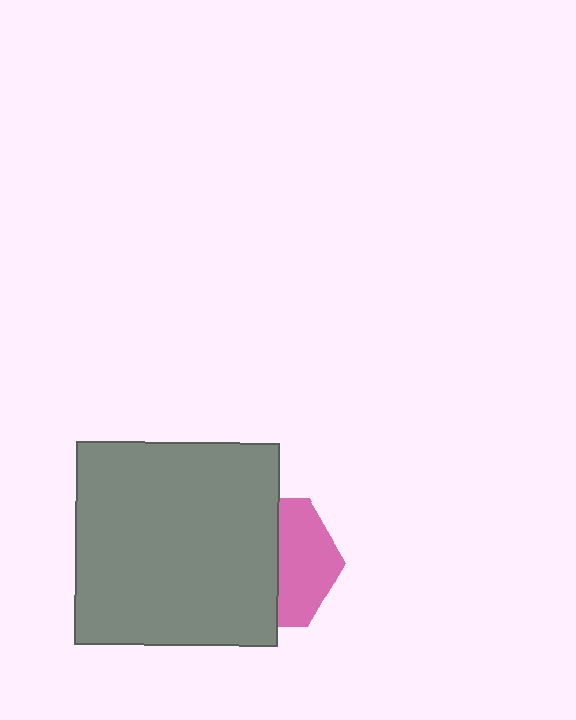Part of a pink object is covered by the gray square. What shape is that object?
It is a hexagon.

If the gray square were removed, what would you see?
You would see the complete pink hexagon.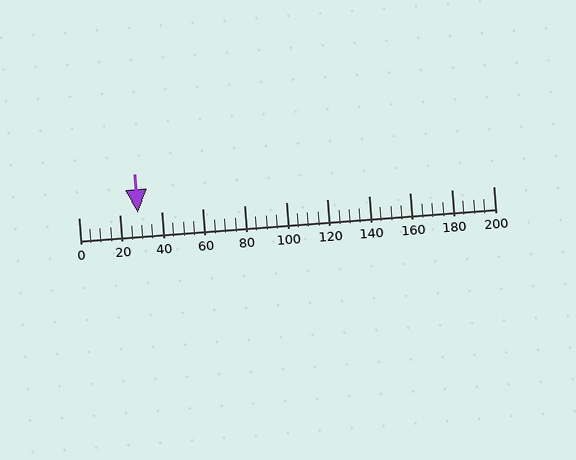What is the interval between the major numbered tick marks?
The major tick marks are spaced 20 units apart.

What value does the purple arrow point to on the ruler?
The purple arrow points to approximately 29.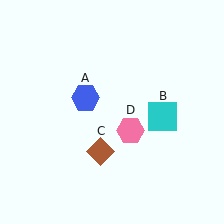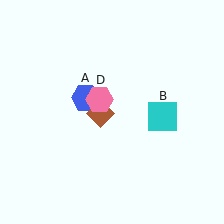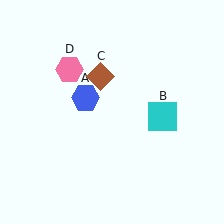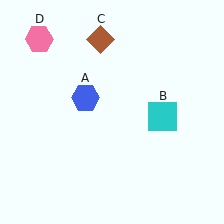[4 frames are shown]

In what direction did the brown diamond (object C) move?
The brown diamond (object C) moved up.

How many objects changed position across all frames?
2 objects changed position: brown diamond (object C), pink hexagon (object D).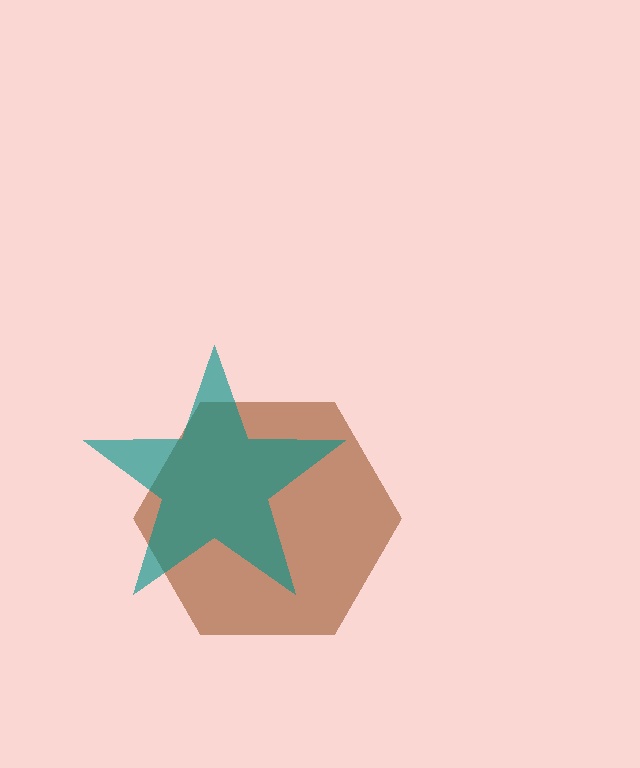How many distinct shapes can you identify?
There are 2 distinct shapes: a brown hexagon, a teal star.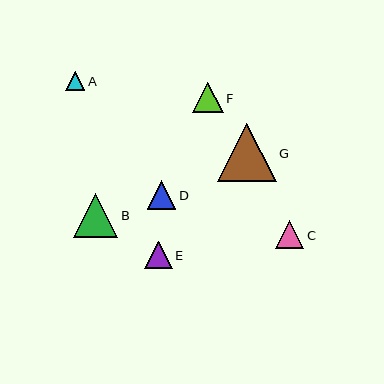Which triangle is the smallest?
Triangle A is the smallest with a size of approximately 19 pixels.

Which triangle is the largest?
Triangle G is the largest with a size of approximately 58 pixels.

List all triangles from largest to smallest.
From largest to smallest: G, B, F, D, C, E, A.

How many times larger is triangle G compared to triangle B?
Triangle G is approximately 1.3 times the size of triangle B.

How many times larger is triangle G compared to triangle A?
Triangle G is approximately 3.0 times the size of triangle A.